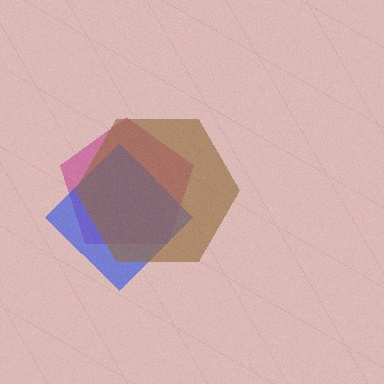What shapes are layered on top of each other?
The layered shapes are: a magenta pentagon, a blue diamond, a brown hexagon.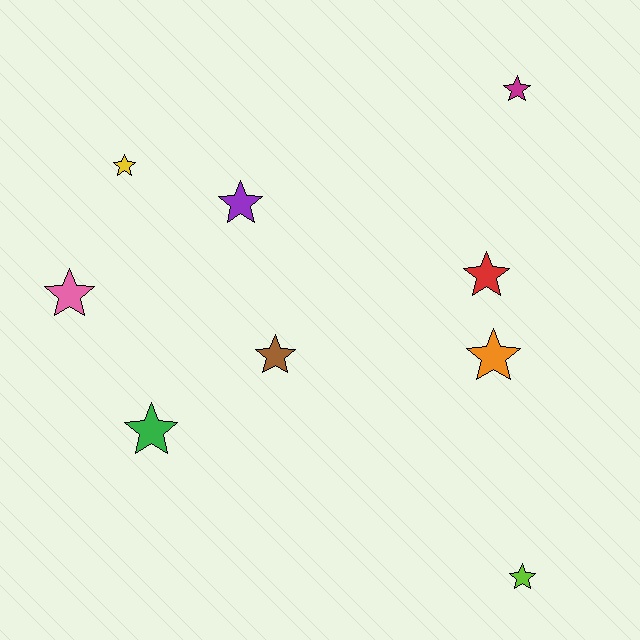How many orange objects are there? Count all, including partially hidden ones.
There is 1 orange object.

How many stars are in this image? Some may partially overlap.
There are 9 stars.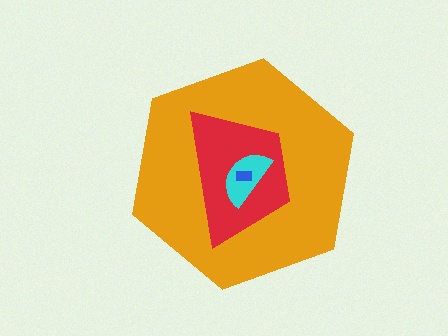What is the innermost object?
The blue rectangle.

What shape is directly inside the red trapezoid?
The cyan semicircle.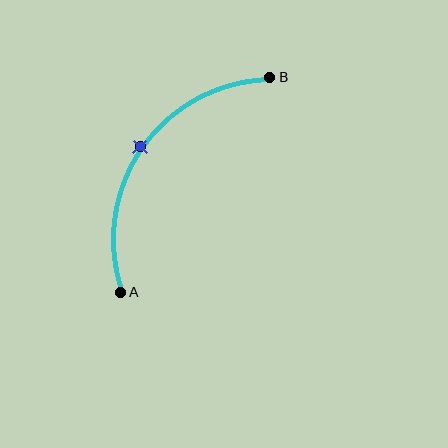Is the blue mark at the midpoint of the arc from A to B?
Yes. The blue mark lies on the arc at equal arc-length from both A and B — it is the arc midpoint.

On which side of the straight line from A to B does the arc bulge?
The arc bulges above and to the left of the straight line connecting A and B.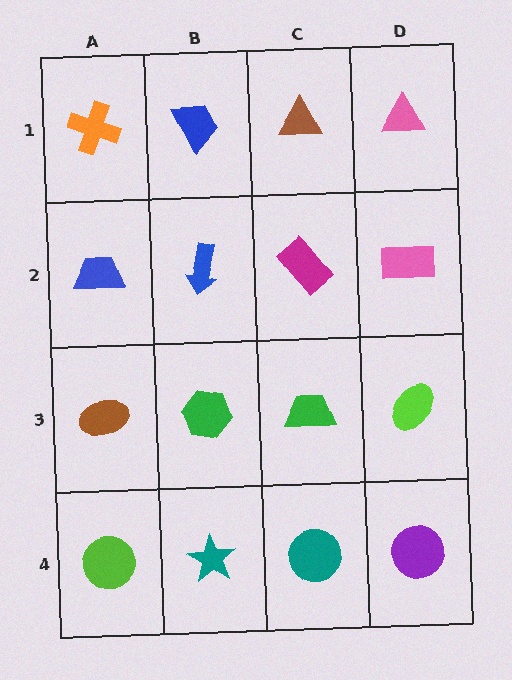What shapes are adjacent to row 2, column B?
A blue trapezoid (row 1, column B), a green hexagon (row 3, column B), a blue trapezoid (row 2, column A), a magenta rectangle (row 2, column C).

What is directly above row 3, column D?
A pink rectangle.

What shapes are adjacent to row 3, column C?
A magenta rectangle (row 2, column C), a teal circle (row 4, column C), a green hexagon (row 3, column B), a lime ellipse (row 3, column D).